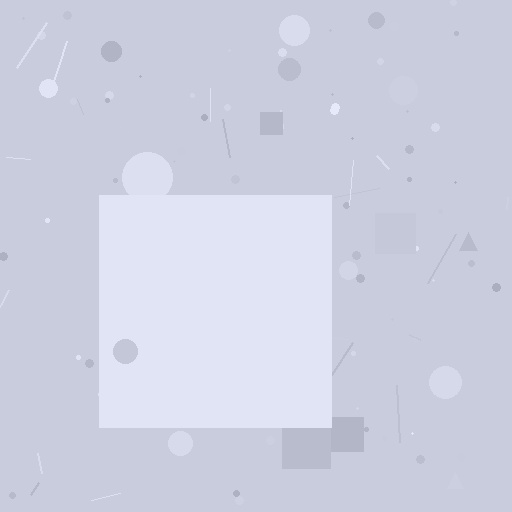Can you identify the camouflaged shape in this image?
The camouflaged shape is a square.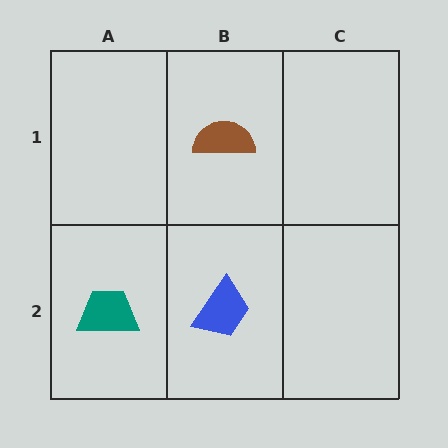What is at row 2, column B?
A blue trapezoid.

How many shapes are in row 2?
2 shapes.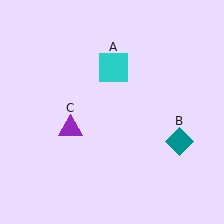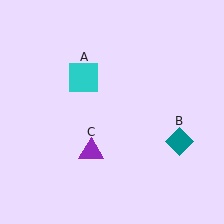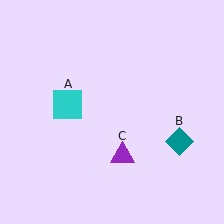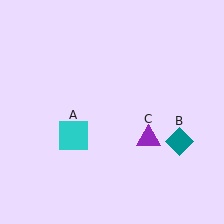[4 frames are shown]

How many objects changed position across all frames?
2 objects changed position: cyan square (object A), purple triangle (object C).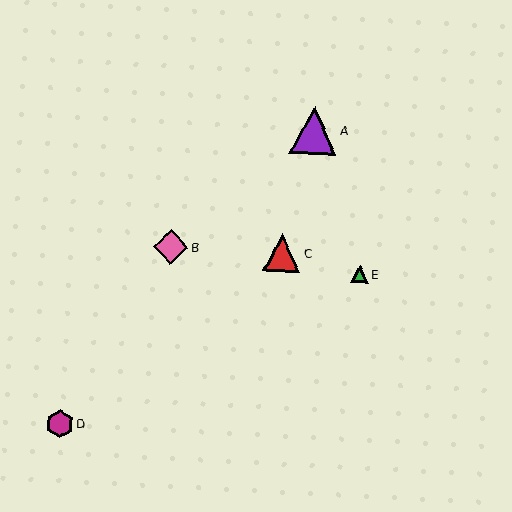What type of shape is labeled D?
Shape D is a magenta hexagon.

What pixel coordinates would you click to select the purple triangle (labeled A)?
Click at (313, 130) to select the purple triangle A.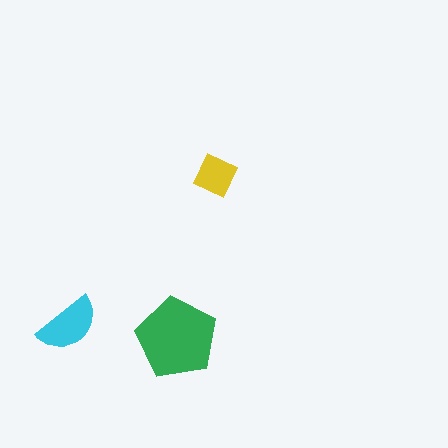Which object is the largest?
The green pentagon.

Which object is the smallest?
The yellow diamond.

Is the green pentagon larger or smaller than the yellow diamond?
Larger.